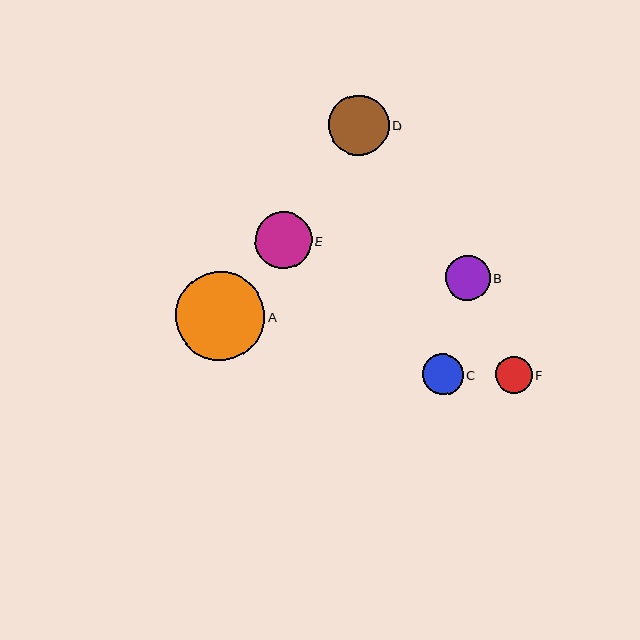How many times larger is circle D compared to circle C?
Circle D is approximately 1.5 times the size of circle C.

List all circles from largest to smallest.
From largest to smallest: A, D, E, B, C, F.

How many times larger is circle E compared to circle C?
Circle E is approximately 1.4 times the size of circle C.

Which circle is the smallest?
Circle F is the smallest with a size of approximately 36 pixels.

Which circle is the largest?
Circle A is the largest with a size of approximately 89 pixels.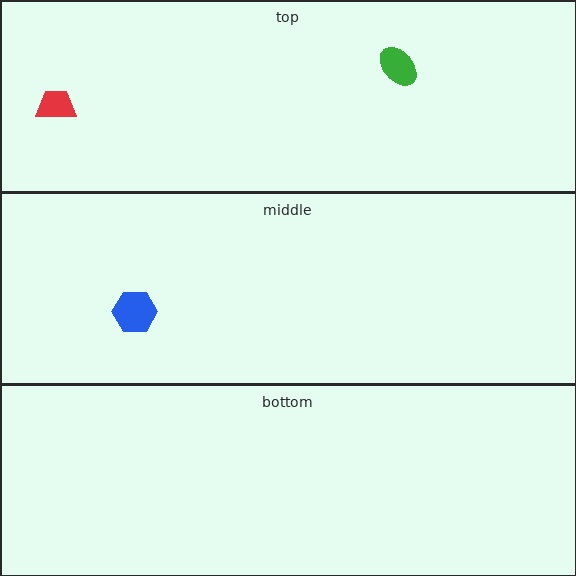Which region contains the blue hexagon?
The middle region.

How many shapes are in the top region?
2.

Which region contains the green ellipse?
The top region.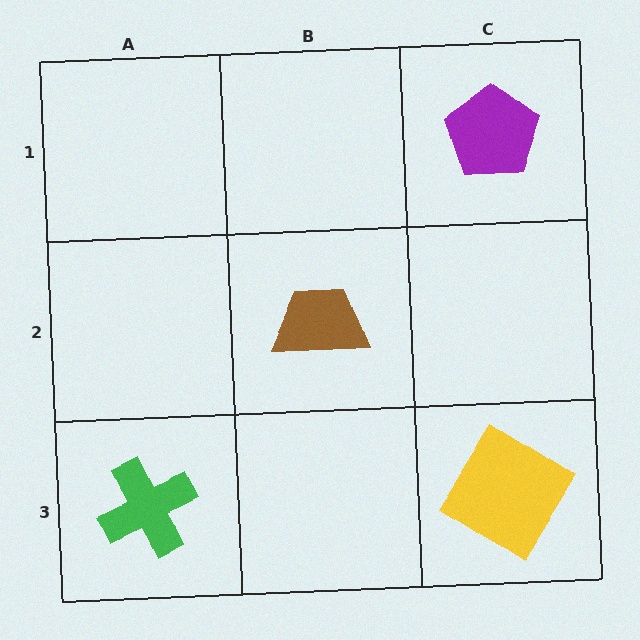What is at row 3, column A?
A green cross.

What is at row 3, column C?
A yellow diamond.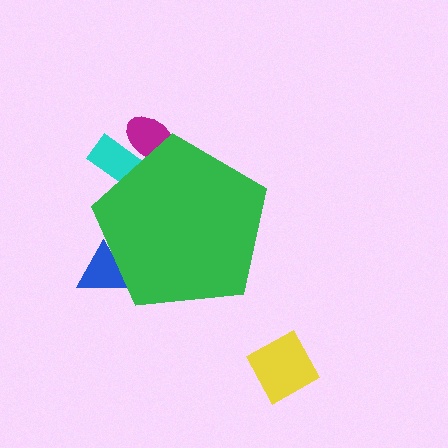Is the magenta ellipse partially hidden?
Yes, the magenta ellipse is partially hidden behind the green pentagon.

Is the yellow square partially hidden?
No, the yellow square is fully visible.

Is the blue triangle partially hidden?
Yes, the blue triangle is partially hidden behind the green pentagon.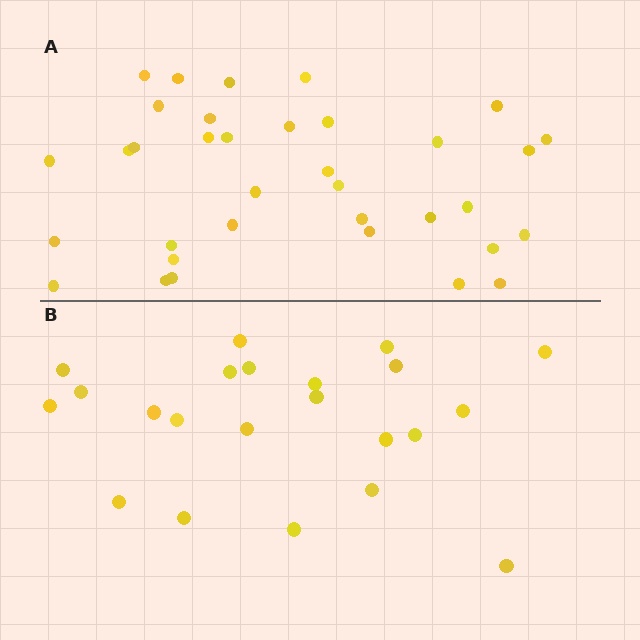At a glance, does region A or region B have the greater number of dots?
Region A (the top region) has more dots.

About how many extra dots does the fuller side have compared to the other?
Region A has approximately 15 more dots than region B.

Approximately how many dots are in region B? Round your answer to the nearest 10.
About 20 dots. (The exact count is 22, which rounds to 20.)